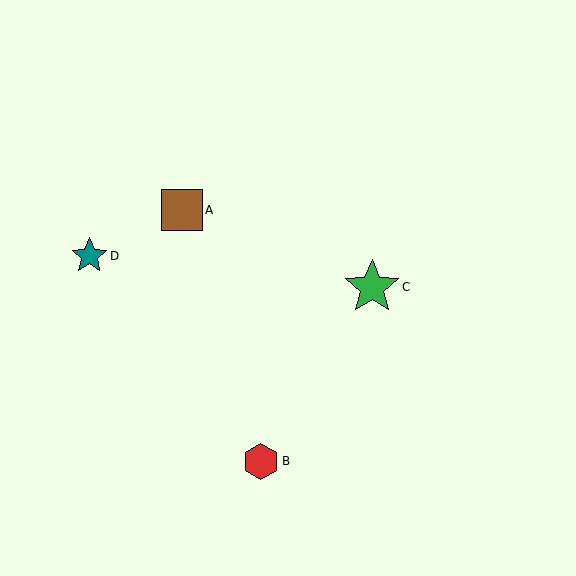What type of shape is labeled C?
Shape C is a green star.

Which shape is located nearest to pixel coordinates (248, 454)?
The red hexagon (labeled B) at (261, 461) is nearest to that location.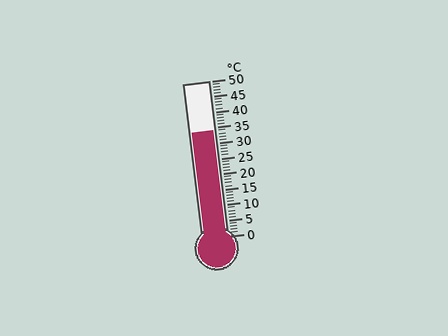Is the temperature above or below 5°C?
The temperature is above 5°C.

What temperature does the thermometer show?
The thermometer shows approximately 34°C.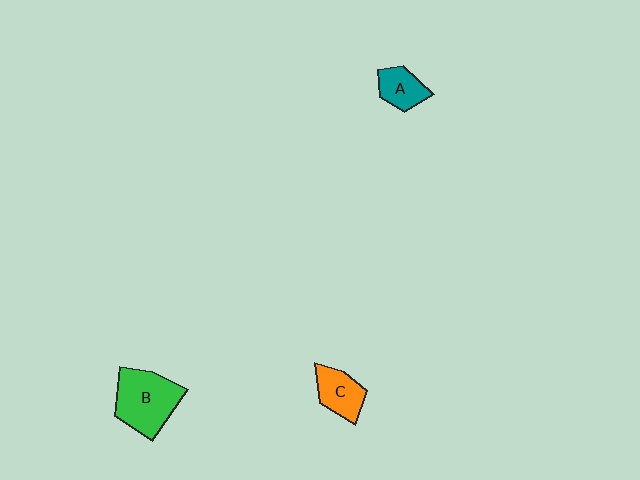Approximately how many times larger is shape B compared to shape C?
Approximately 1.7 times.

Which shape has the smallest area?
Shape A (teal).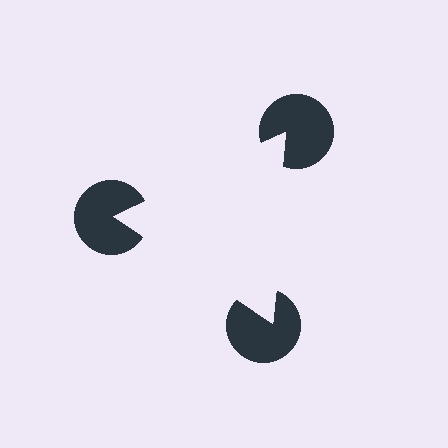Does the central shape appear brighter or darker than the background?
It typically appears slightly brighter than the background, even though no actual brightness change is drawn.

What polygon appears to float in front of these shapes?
An illusory triangle — its edges are inferred from the aligned wedge cuts in the pac-man discs, not physically drawn.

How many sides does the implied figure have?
3 sides.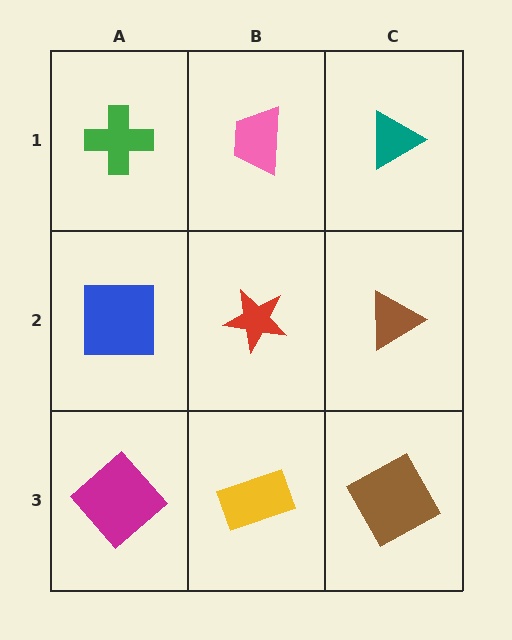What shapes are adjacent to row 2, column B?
A pink trapezoid (row 1, column B), a yellow rectangle (row 3, column B), a blue square (row 2, column A), a brown triangle (row 2, column C).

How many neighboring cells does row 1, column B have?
3.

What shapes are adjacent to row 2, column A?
A green cross (row 1, column A), a magenta diamond (row 3, column A), a red star (row 2, column B).